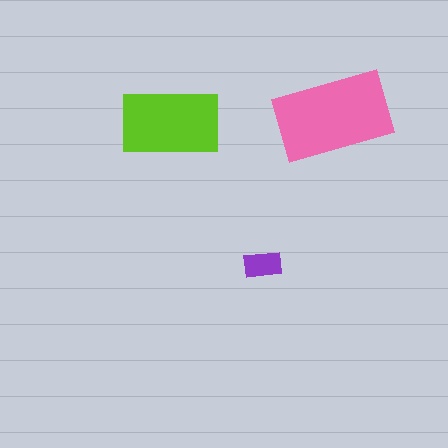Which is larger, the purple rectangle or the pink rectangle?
The pink one.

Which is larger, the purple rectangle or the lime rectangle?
The lime one.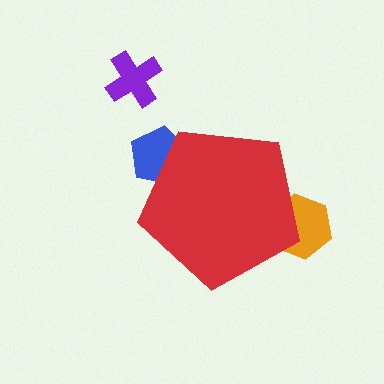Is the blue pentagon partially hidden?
Yes, the blue pentagon is partially hidden behind the red pentagon.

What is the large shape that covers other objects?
A red pentagon.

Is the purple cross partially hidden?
No, the purple cross is fully visible.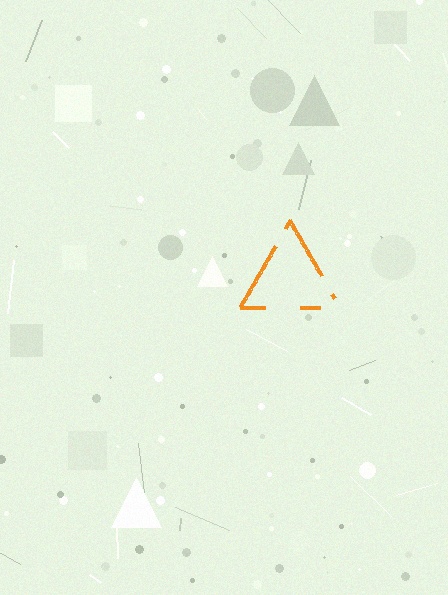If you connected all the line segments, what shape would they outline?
They would outline a triangle.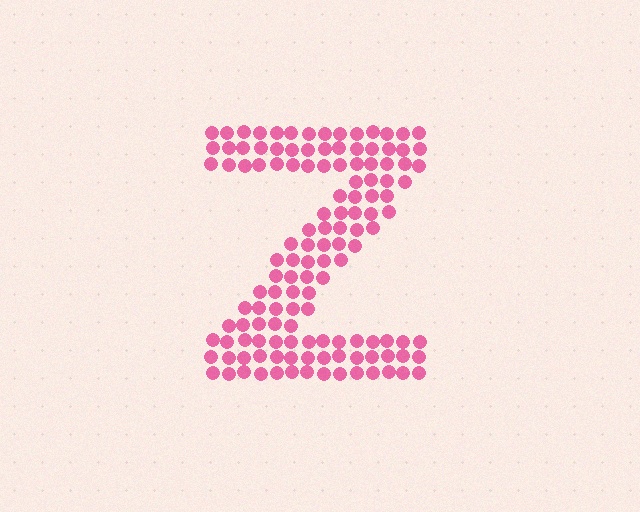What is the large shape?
The large shape is the letter Z.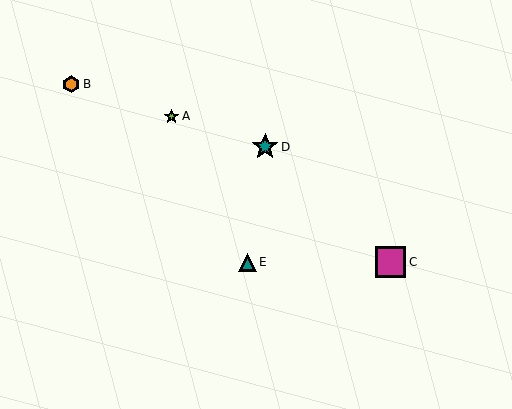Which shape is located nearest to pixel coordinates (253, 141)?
The teal star (labeled D) at (265, 147) is nearest to that location.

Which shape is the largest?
The magenta square (labeled C) is the largest.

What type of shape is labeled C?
Shape C is a magenta square.